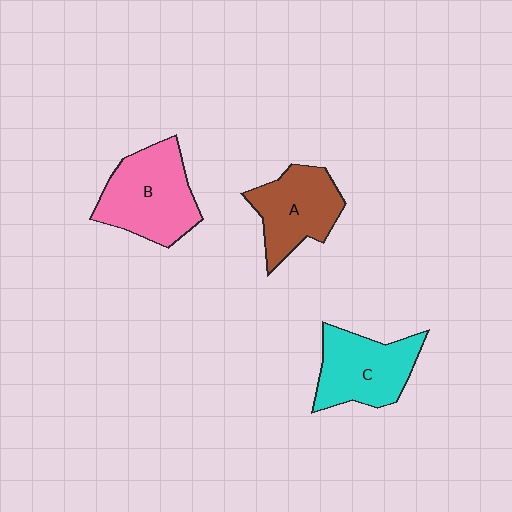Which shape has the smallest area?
Shape A (brown).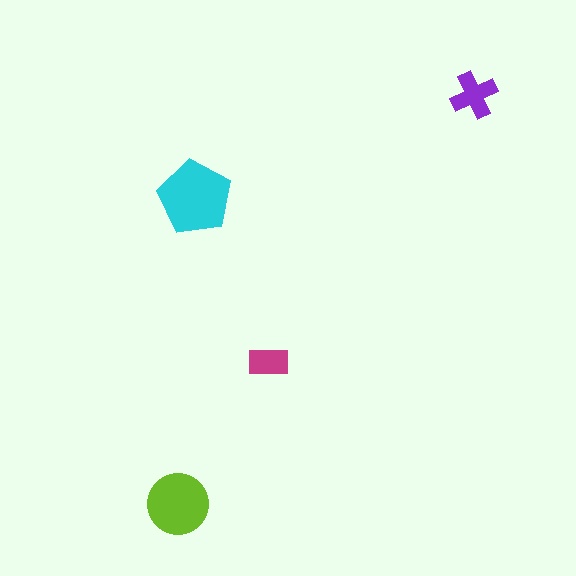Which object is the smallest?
The magenta rectangle.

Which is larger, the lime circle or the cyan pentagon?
The cyan pentagon.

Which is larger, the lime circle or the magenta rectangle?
The lime circle.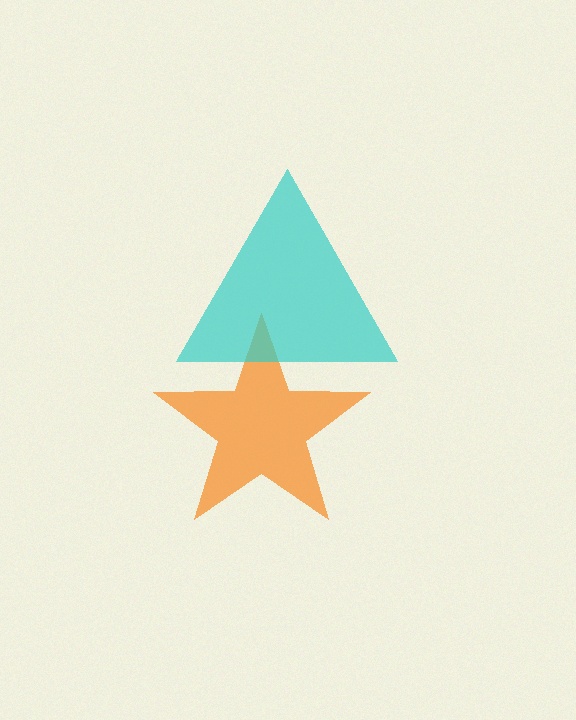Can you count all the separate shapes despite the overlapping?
Yes, there are 2 separate shapes.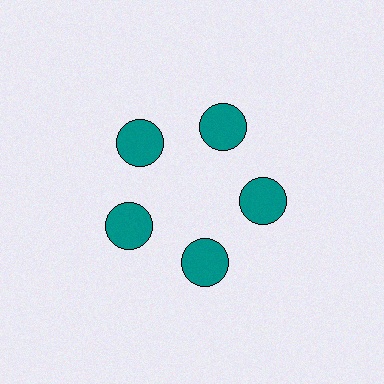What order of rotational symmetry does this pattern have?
This pattern has 5-fold rotational symmetry.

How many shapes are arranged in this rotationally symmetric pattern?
There are 5 shapes, arranged in 5 groups of 1.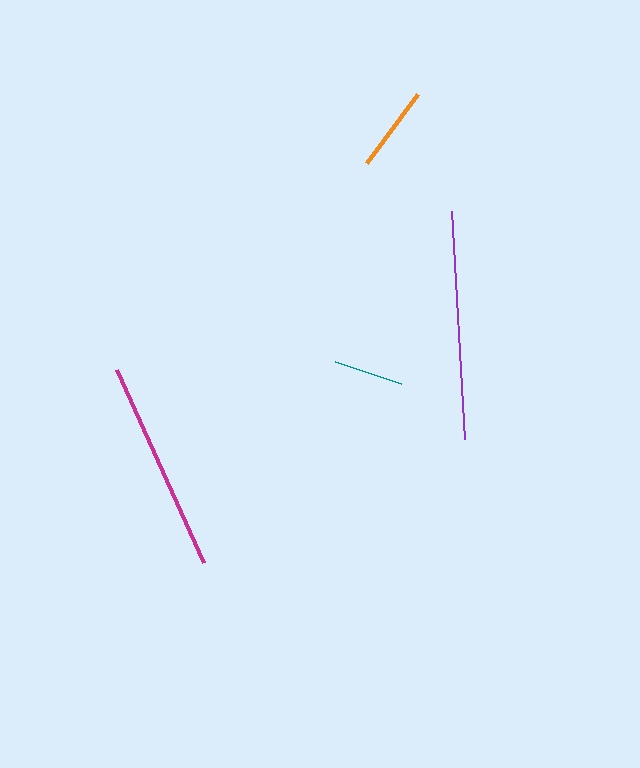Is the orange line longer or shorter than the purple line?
The purple line is longer than the orange line.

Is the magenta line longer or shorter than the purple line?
The purple line is longer than the magenta line.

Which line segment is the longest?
The purple line is the longest at approximately 229 pixels.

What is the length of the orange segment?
The orange segment is approximately 86 pixels long.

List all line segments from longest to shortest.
From longest to shortest: purple, magenta, orange, teal.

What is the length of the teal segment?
The teal segment is approximately 70 pixels long.